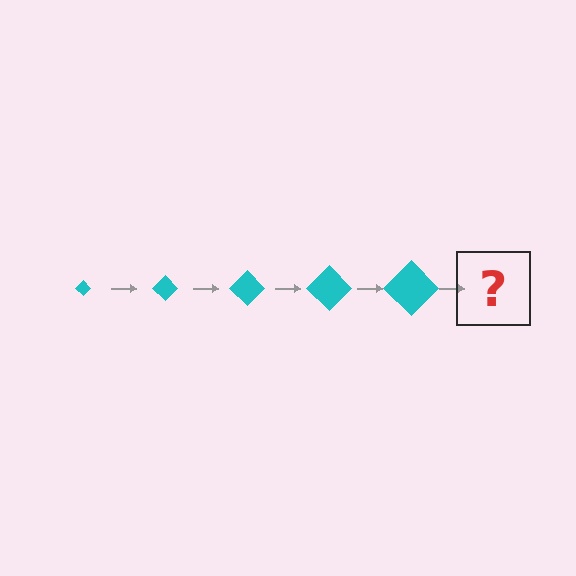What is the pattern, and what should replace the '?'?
The pattern is that the diamond gets progressively larger each step. The '?' should be a cyan diamond, larger than the previous one.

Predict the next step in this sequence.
The next step is a cyan diamond, larger than the previous one.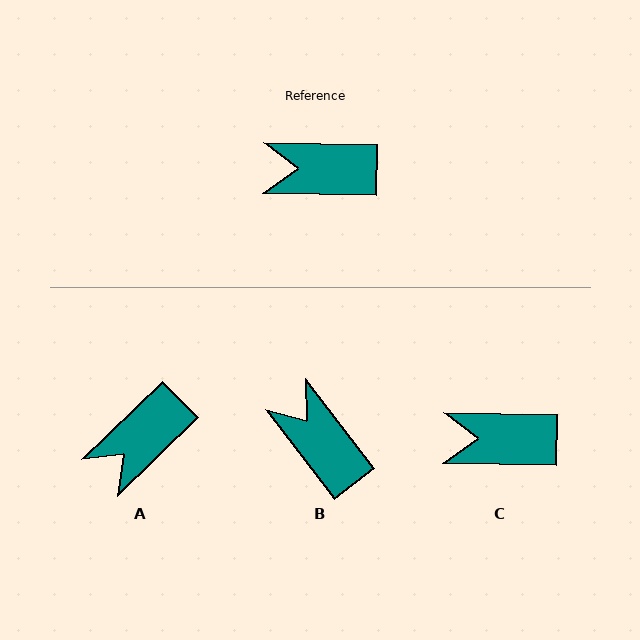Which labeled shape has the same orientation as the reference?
C.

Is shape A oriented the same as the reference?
No, it is off by about 45 degrees.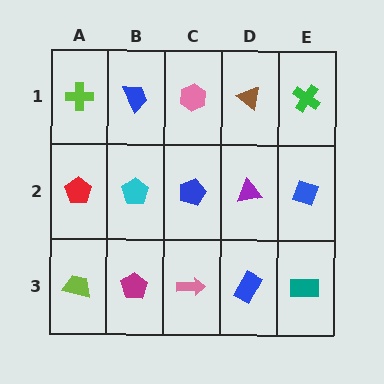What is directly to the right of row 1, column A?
A blue trapezoid.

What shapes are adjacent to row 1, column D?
A purple triangle (row 2, column D), a pink hexagon (row 1, column C), a green cross (row 1, column E).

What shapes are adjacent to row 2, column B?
A blue trapezoid (row 1, column B), a magenta pentagon (row 3, column B), a red pentagon (row 2, column A), a blue pentagon (row 2, column C).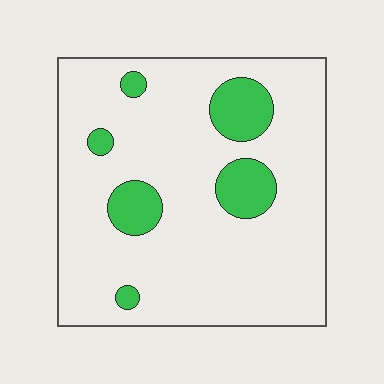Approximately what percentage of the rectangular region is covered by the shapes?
Approximately 15%.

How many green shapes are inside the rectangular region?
6.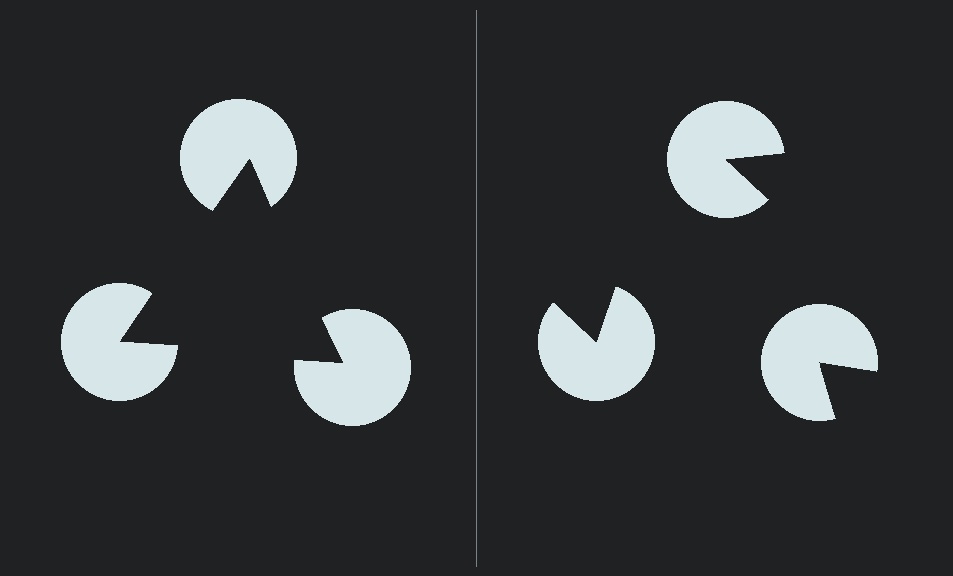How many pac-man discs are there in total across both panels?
6 — 3 on each side.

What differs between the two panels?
The pac-man discs are positioned identically on both sides; only the wedge orientations differ. On the left they align to a triangle; on the right they are misaligned.